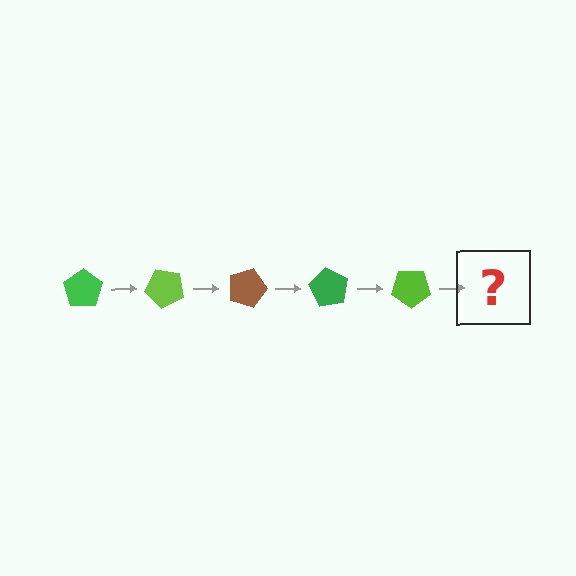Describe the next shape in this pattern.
It should be a brown pentagon, rotated 225 degrees from the start.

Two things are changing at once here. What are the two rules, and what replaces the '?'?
The two rules are that it rotates 45 degrees each step and the color cycles through green, lime, and brown. The '?' should be a brown pentagon, rotated 225 degrees from the start.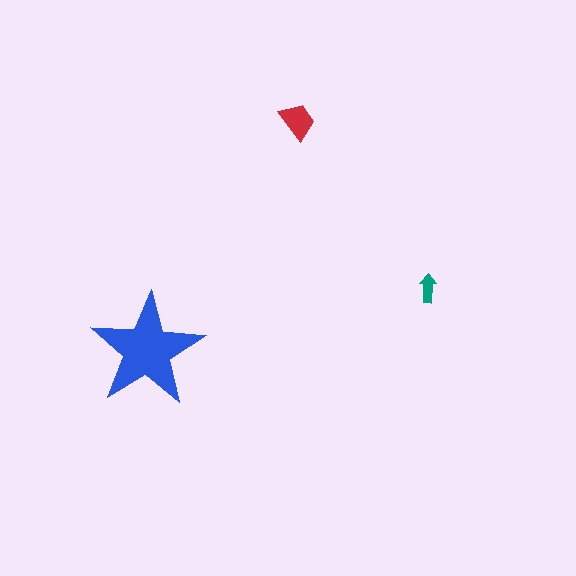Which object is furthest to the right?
The teal arrow is rightmost.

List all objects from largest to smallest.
The blue star, the red trapezoid, the teal arrow.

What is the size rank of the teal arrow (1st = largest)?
3rd.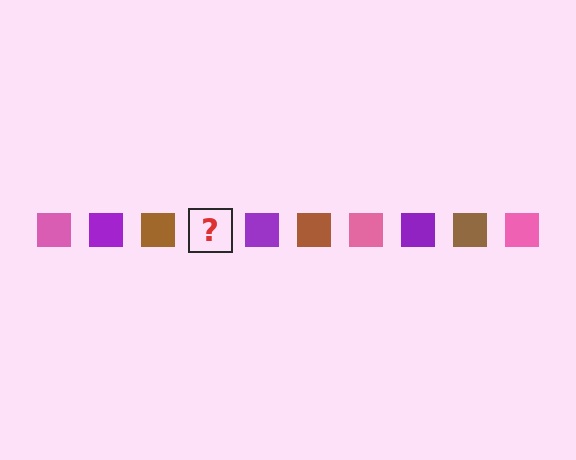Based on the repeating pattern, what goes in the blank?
The blank should be a pink square.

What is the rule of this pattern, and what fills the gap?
The rule is that the pattern cycles through pink, purple, brown squares. The gap should be filled with a pink square.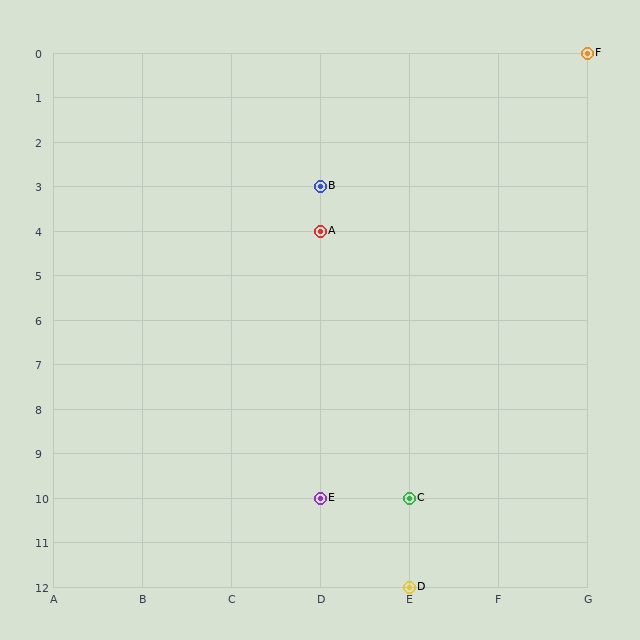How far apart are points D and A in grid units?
Points D and A are 1 column and 8 rows apart (about 8.1 grid units diagonally).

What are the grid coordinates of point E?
Point E is at grid coordinates (D, 10).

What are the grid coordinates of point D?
Point D is at grid coordinates (E, 12).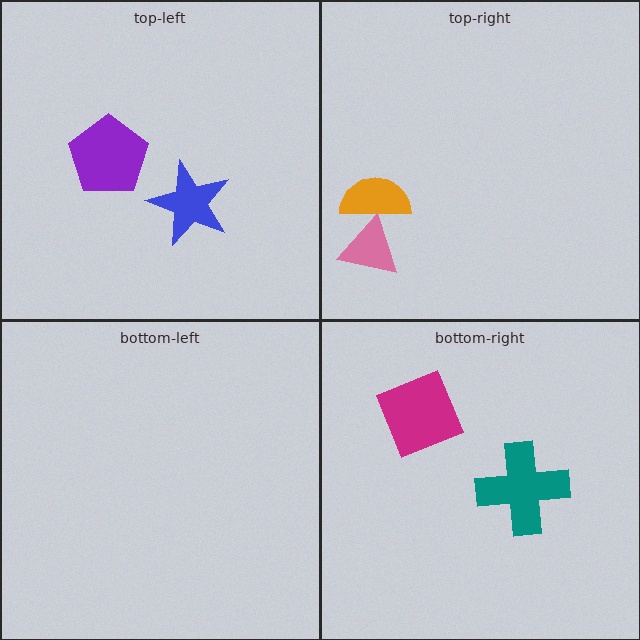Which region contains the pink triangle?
The top-right region.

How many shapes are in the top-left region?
2.